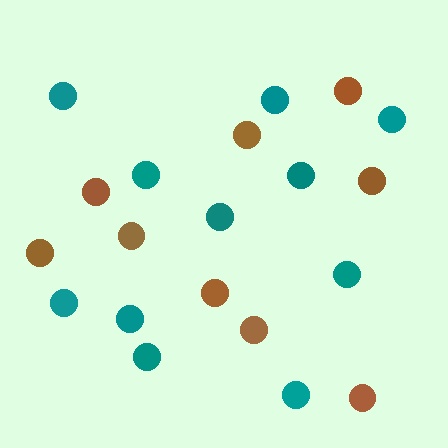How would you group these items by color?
There are 2 groups: one group of teal circles (11) and one group of brown circles (9).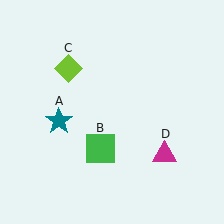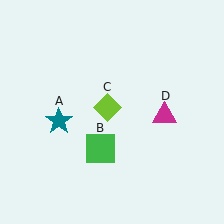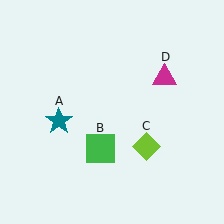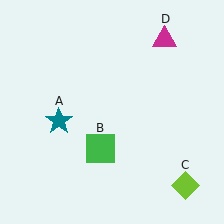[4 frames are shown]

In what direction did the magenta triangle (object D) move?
The magenta triangle (object D) moved up.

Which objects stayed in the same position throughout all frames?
Teal star (object A) and green square (object B) remained stationary.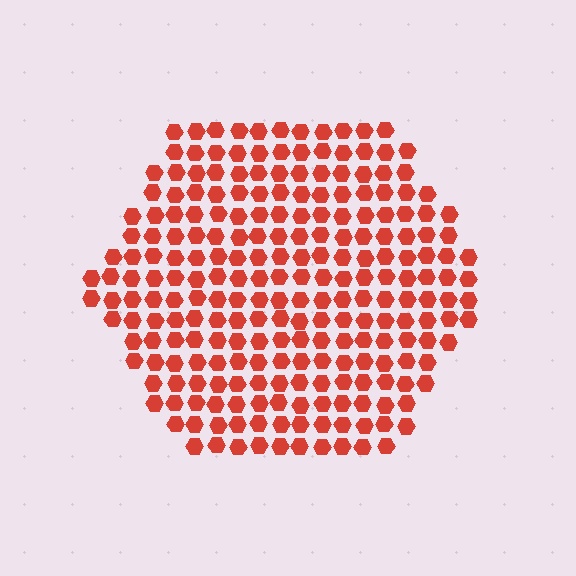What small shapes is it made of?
It is made of small hexagons.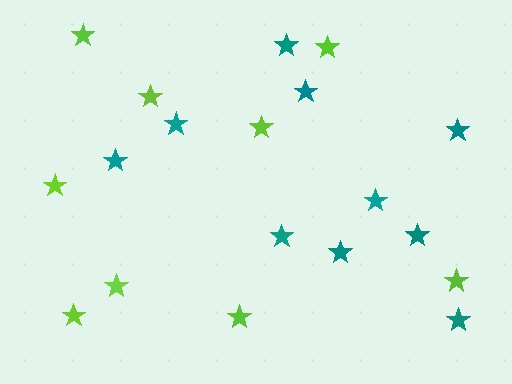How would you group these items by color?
There are 2 groups: one group of lime stars (9) and one group of teal stars (10).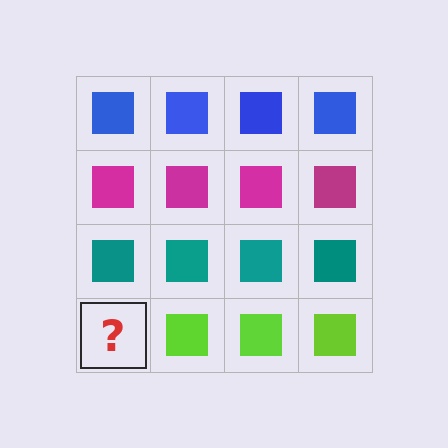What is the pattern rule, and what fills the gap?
The rule is that each row has a consistent color. The gap should be filled with a lime square.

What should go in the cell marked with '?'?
The missing cell should contain a lime square.